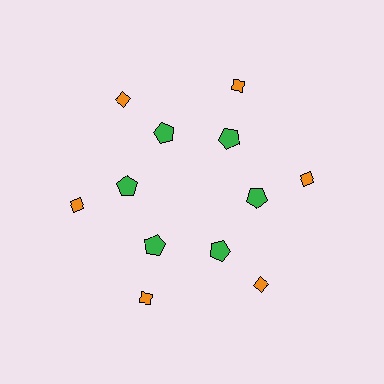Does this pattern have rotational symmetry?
Yes, this pattern has 6-fold rotational symmetry. It looks the same after rotating 60 degrees around the center.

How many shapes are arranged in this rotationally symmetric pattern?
There are 12 shapes, arranged in 6 groups of 2.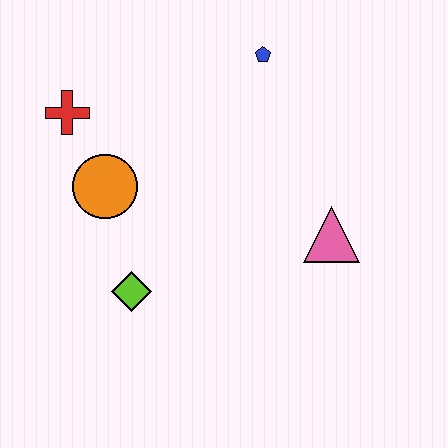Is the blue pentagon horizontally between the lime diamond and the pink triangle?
Yes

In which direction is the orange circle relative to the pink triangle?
The orange circle is to the left of the pink triangle.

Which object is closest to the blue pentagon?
The pink triangle is closest to the blue pentagon.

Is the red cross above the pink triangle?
Yes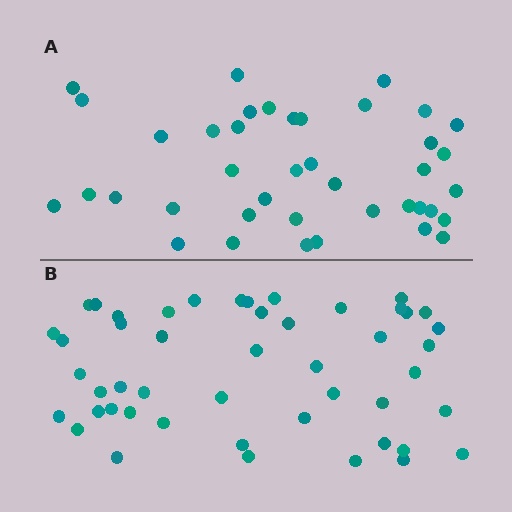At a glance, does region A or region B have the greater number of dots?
Region B (the bottom region) has more dots.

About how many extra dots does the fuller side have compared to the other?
Region B has roughly 8 or so more dots than region A.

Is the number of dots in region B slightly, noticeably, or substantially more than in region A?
Region B has only slightly more — the two regions are fairly close. The ratio is roughly 1.2 to 1.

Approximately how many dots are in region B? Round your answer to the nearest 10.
About 50 dots. (The exact count is 48, which rounds to 50.)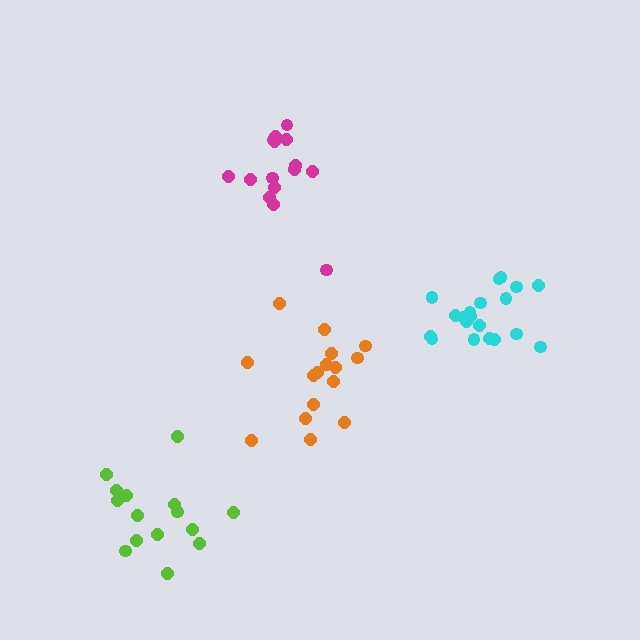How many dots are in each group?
Group 1: 16 dots, Group 2: 15 dots, Group 3: 15 dots, Group 4: 20 dots (66 total).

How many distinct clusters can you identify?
There are 4 distinct clusters.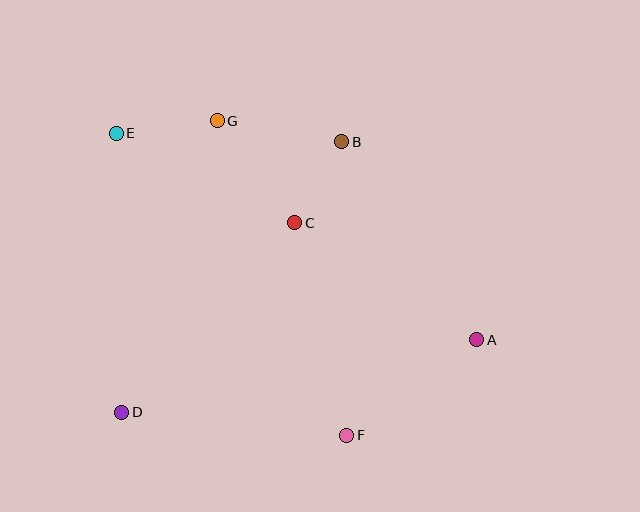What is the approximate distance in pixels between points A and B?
The distance between A and B is approximately 240 pixels.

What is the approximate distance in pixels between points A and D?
The distance between A and D is approximately 362 pixels.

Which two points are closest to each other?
Points B and C are closest to each other.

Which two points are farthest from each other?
Points A and E are farthest from each other.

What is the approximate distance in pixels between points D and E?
The distance between D and E is approximately 279 pixels.